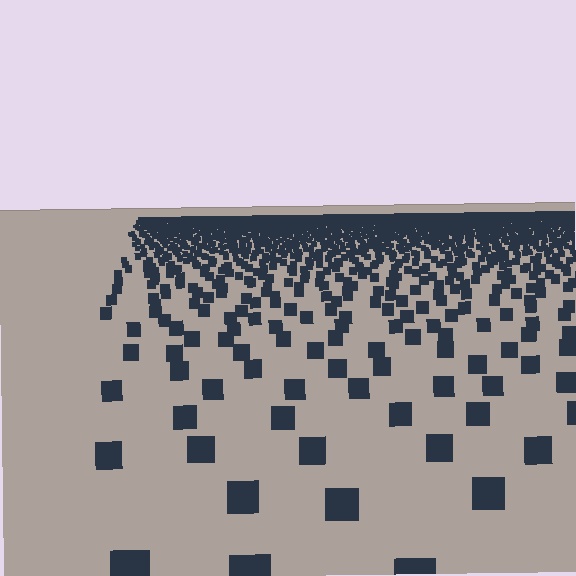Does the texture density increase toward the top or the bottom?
Density increases toward the top.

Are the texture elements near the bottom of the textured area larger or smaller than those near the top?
Larger. Near the bottom, elements are closer to the viewer and appear at a bigger on-screen size.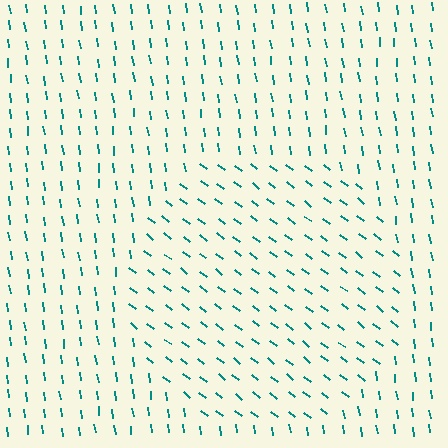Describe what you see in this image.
The image is filled with small teal line segments. A circle region in the image has lines oriented differently from the surrounding lines, creating a visible texture boundary.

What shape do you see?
I see a circle.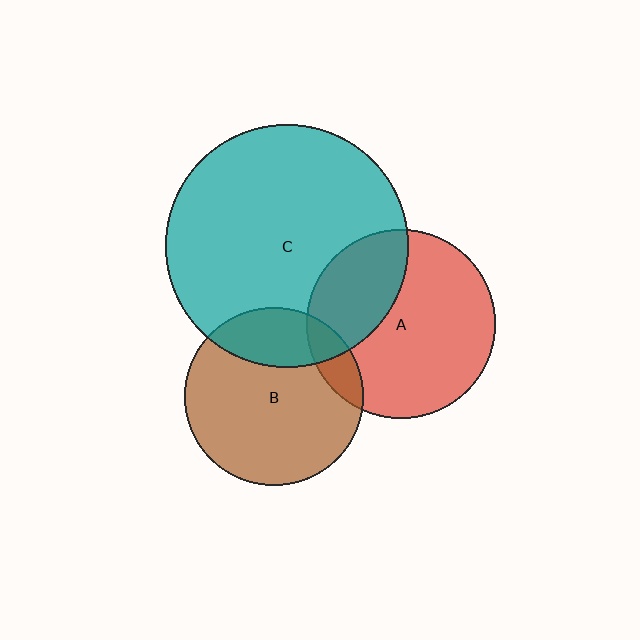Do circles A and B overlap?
Yes.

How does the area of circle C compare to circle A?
Approximately 1.6 times.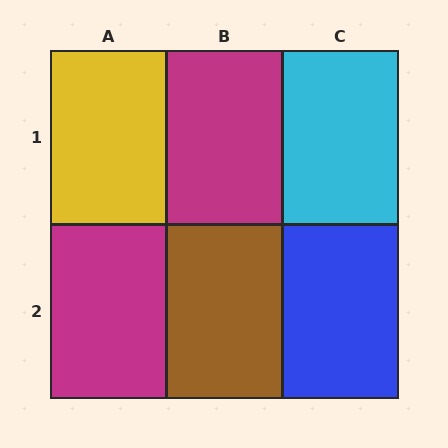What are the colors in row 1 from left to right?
Yellow, magenta, cyan.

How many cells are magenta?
2 cells are magenta.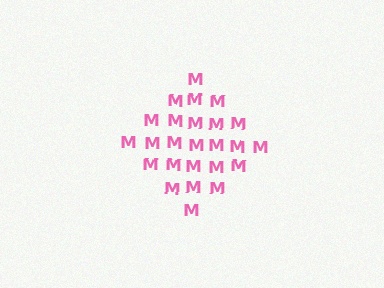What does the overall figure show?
The overall figure shows a diamond.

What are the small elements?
The small elements are letter M's.